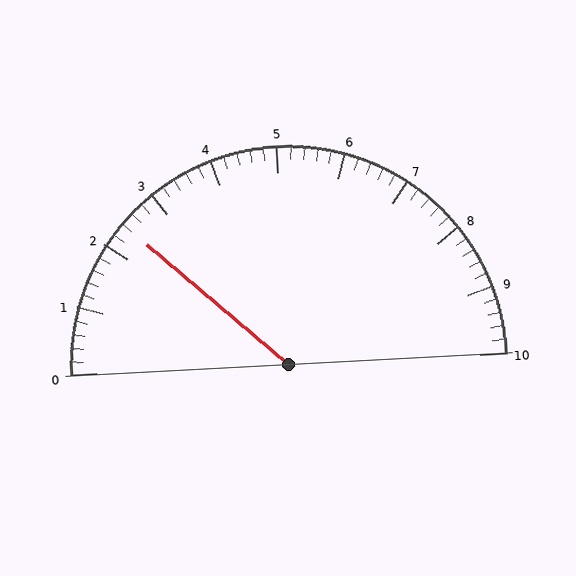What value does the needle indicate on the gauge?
The needle indicates approximately 2.4.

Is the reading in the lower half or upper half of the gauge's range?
The reading is in the lower half of the range (0 to 10).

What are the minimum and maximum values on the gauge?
The gauge ranges from 0 to 10.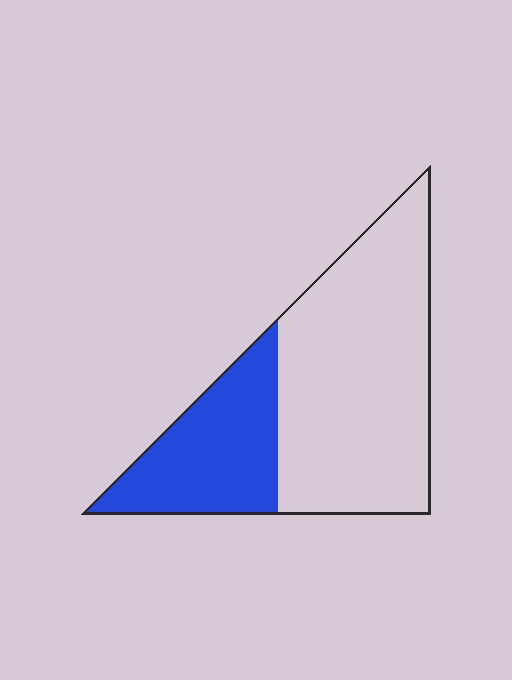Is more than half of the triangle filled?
No.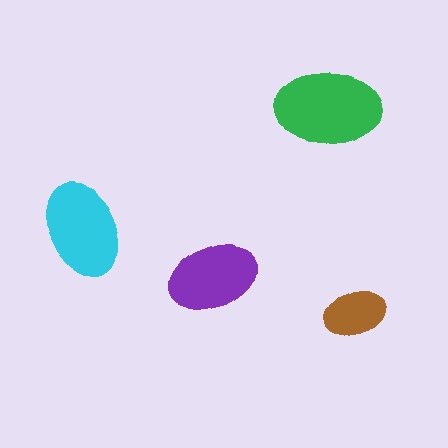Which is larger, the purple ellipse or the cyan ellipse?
The cyan one.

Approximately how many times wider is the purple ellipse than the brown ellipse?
About 1.5 times wider.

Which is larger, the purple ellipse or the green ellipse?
The green one.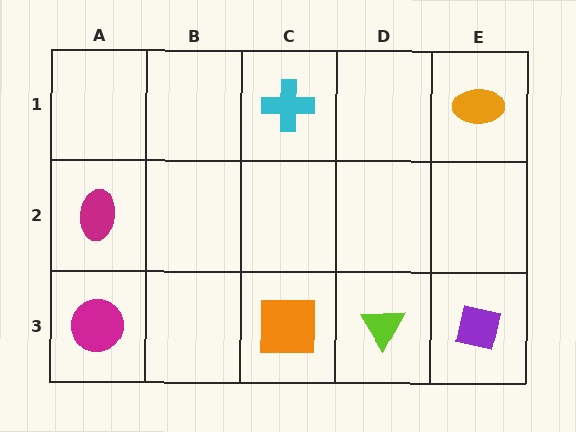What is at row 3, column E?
A purple square.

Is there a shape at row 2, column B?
No, that cell is empty.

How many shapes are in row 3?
4 shapes.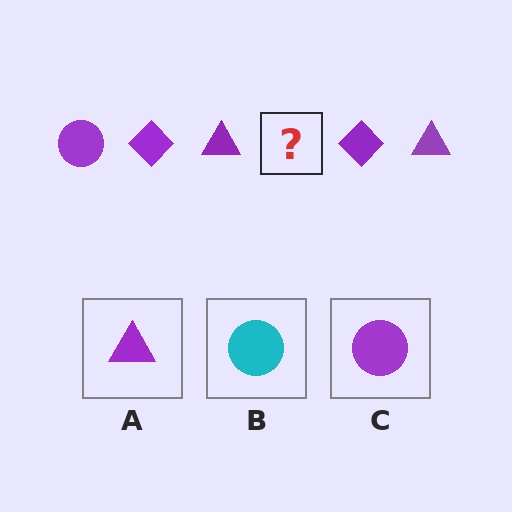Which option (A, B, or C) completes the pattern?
C.